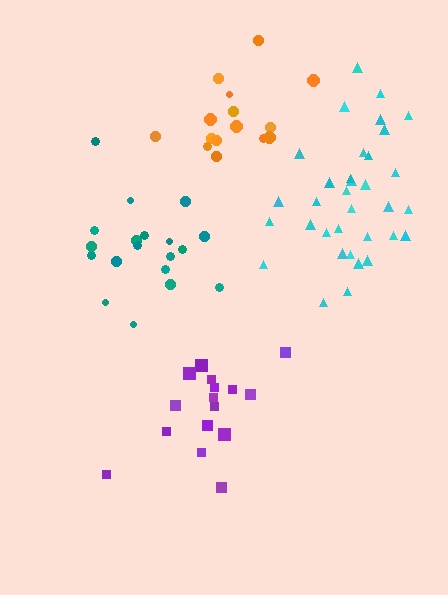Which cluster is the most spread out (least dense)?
Purple.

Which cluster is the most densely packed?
Orange.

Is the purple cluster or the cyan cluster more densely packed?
Cyan.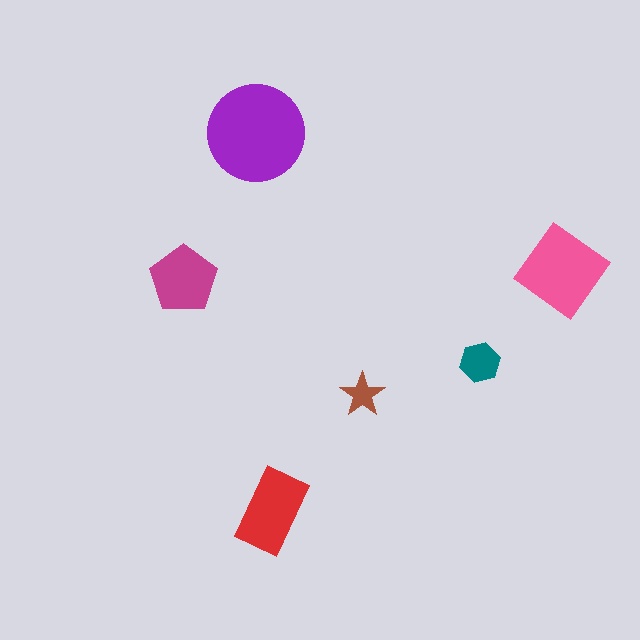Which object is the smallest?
The brown star.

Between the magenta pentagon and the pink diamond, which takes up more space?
The pink diamond.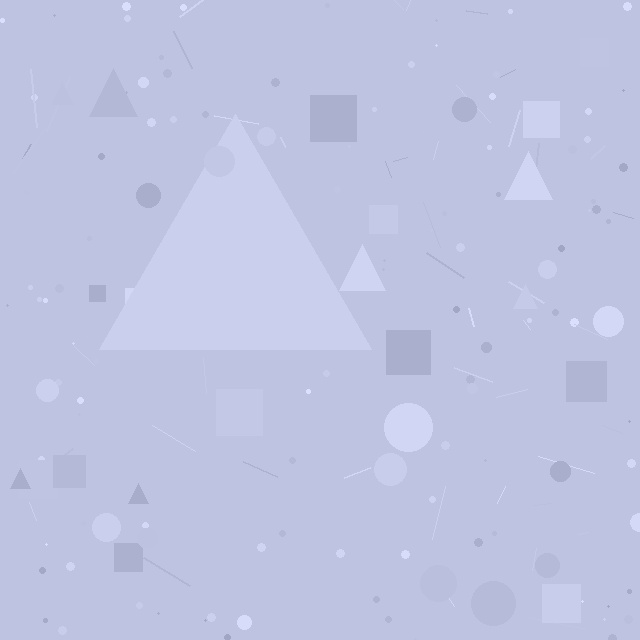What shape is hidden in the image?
A triangle is hidden in the image.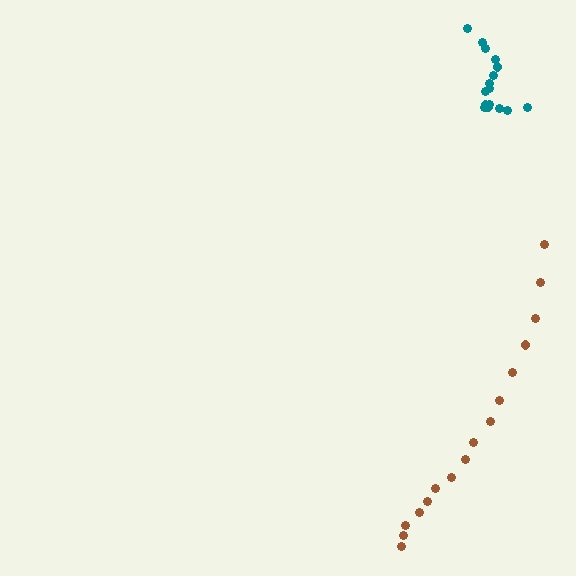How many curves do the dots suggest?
There are 2 distinct paths.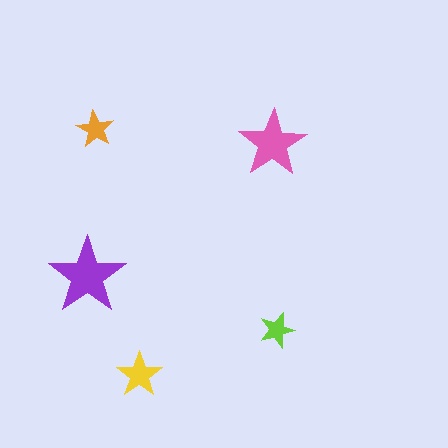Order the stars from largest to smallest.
the purple one, the pink one, the yellow one, the orange one, the lime one.